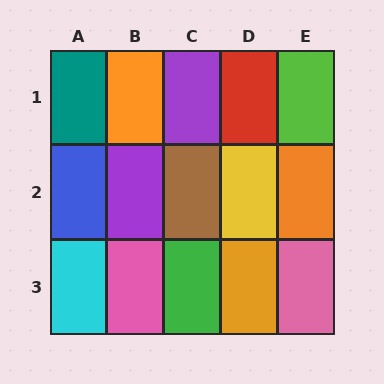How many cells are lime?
1 cell is lime.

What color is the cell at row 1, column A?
Teal.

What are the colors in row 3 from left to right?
Cyan, pink, green, orange, pink.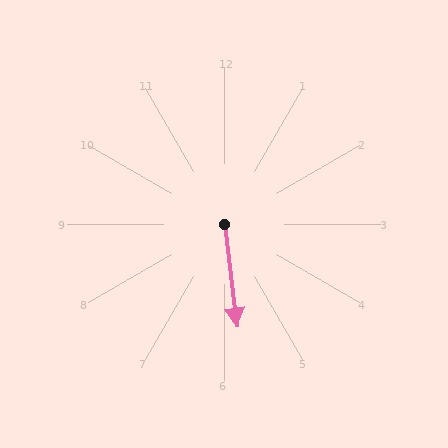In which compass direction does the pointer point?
South.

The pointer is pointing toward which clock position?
Roughly 6 o'clock.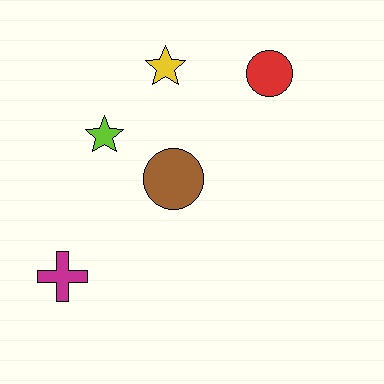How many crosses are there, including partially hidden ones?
There is 1 cross.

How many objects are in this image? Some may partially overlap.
There are 5 objects.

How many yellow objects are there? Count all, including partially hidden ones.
There is 1 yellow object.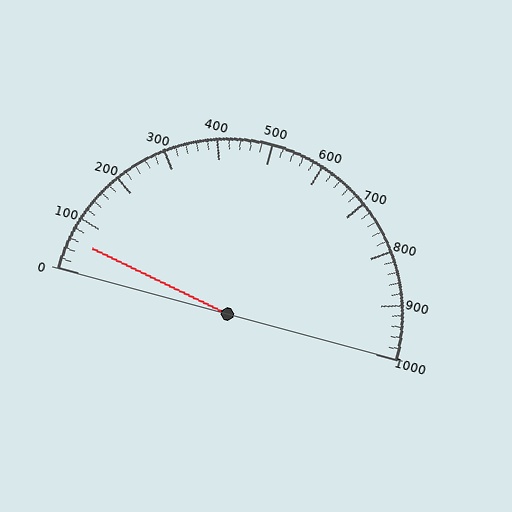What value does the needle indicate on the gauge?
The needle indicates approximately 60.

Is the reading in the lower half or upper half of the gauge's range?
The reading is in the lower half of the range (0 to 1000).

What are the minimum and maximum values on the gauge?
The gauge ranges from 0 to 1000.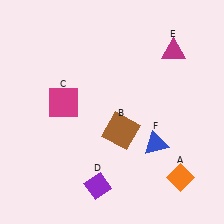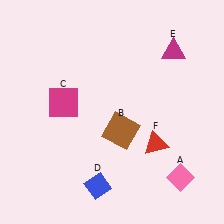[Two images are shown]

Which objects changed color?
A changed from orange to pink. D changed from purple to blue. F changed from blue to red.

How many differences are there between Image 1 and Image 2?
There are 3 differences between the two images.